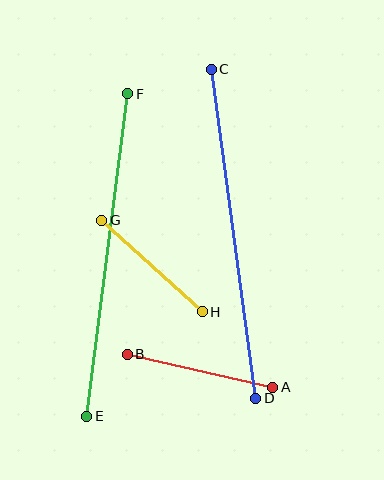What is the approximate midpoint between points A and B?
The midpoint is at approximately (200, 371) pixels.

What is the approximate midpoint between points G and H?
The midpoint is at approximately (152, 266) pixels.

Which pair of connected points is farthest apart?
Points C and D are farthest apart.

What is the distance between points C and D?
The distance is approximately 332 pixels.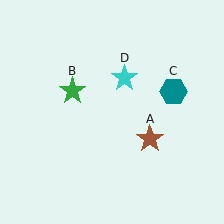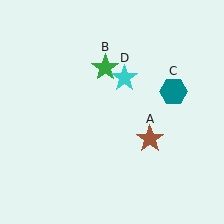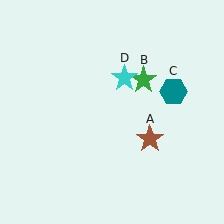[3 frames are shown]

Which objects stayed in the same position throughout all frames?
Brown star (object A) and teal hexagon (object C) and cyan star (object D) remained stationary.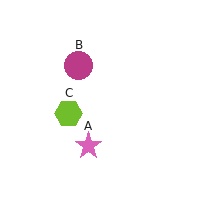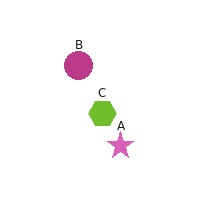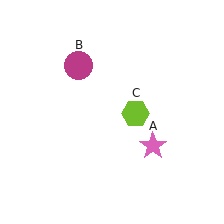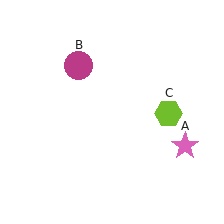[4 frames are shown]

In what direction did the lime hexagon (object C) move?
The lime hexagon (object C) moved right.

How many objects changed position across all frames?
2 objects changed position: pink star (object A), lime hexagon (object C).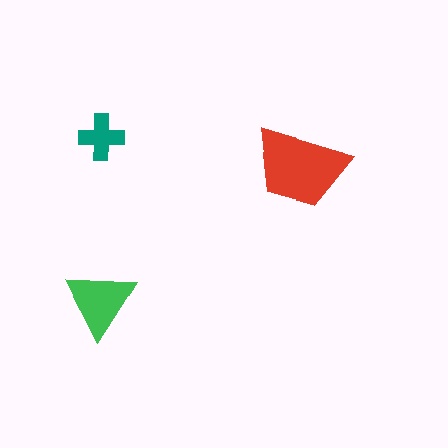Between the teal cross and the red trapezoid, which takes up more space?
The red trapezoid.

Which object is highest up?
The teal cross is topmost.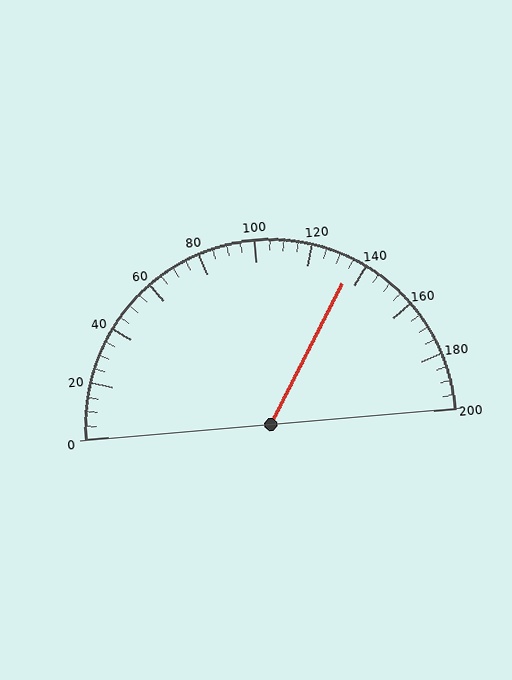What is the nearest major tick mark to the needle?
The nearest major tick mark is 140.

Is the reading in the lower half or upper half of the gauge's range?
The reading is in the upper half of the range (0 to 200).